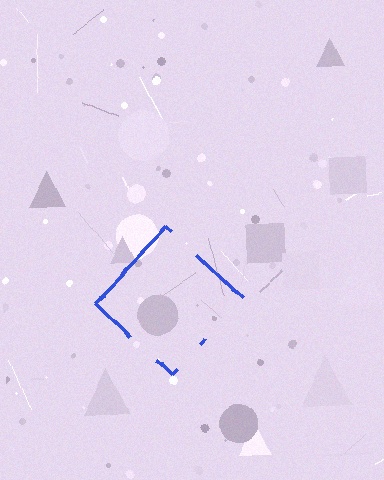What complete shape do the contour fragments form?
The contour fragments form a diamond.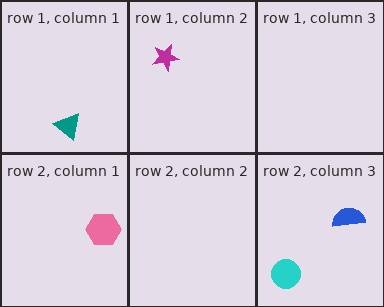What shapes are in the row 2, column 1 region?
The pink hexagon.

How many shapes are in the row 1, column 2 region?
1.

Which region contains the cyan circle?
The row 2, column 3 region.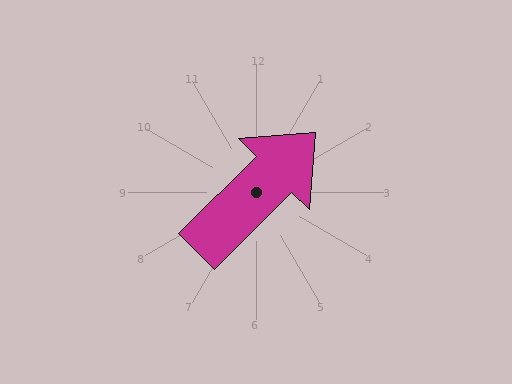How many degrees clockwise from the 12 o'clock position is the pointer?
Approximately 45 degrees.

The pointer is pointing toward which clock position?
Roughly 2 o'clock.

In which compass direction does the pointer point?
Northeast.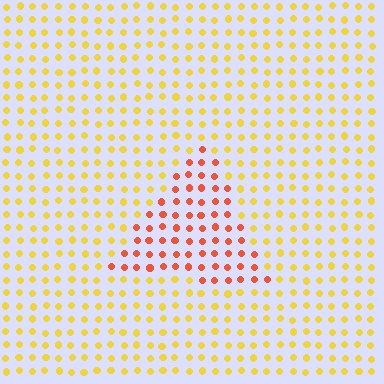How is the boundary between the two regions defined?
The boundary is defined purely by a slight shift in hue (about 42 degrees). Spacing, size, and orientation are identical on both sides.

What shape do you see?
I see a triangle.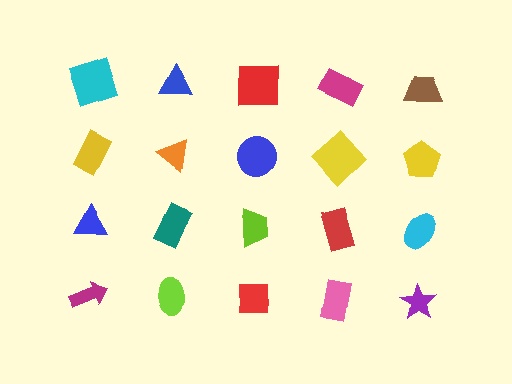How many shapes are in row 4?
5 shapes.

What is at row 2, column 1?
A yellow rectangle.